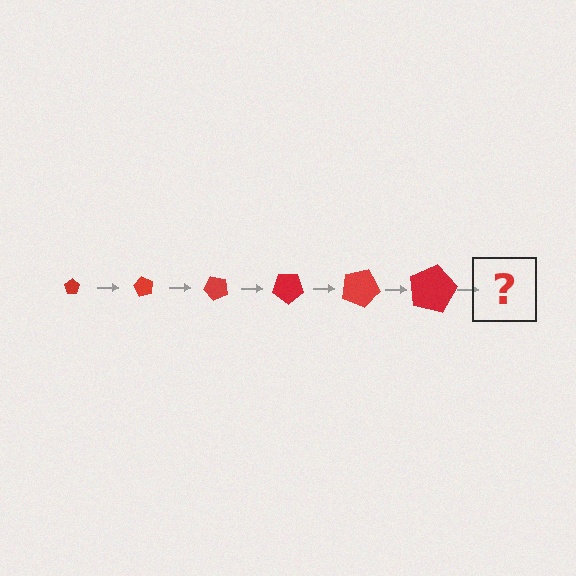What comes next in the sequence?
The next element should be a pentagon, larger than the previous one and rotated 360 degrees from the start.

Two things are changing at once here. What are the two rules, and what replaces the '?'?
The two rules are that the pentagon grows larger each step and it rotates 60 degrees each step. The '?' should be a pentagon, larger than the previous one and rotated 360 degrees from the start.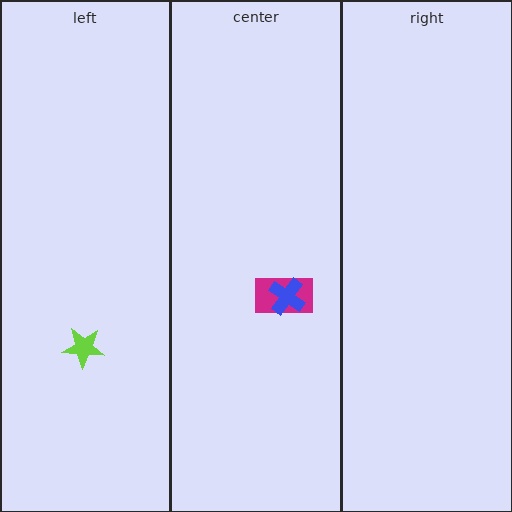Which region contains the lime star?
The left region.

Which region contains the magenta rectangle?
The center region.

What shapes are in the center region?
The magenta rectangle, the blue cross.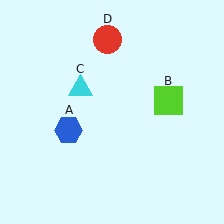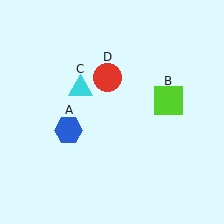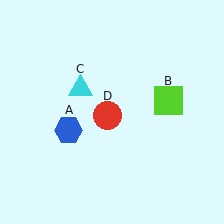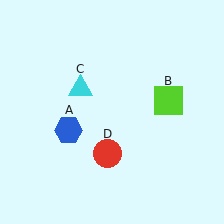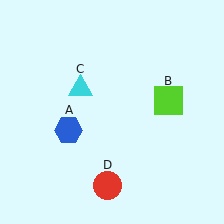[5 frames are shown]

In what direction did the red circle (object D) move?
The red circle (object D) moved down.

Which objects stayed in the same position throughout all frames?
Blue hexagon (object A) and lime square (object B) and cyan triangle (object C) remained stationary.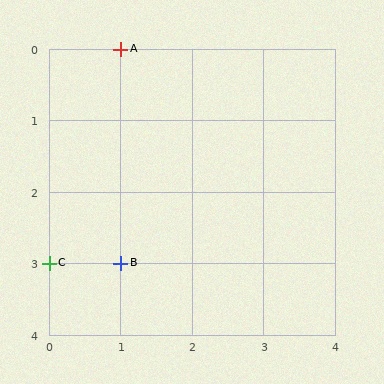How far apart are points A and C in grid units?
Points A and C are 1 column and 3 rows apart (about 3.2 grid units diagonally).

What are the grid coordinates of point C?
Point C is at grid coordinates (0, 3).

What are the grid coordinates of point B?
Point B is at grid coordinates (1, 3).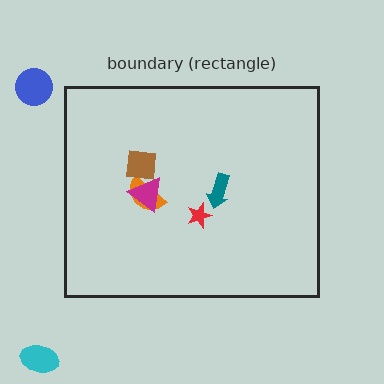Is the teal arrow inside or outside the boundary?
Inside.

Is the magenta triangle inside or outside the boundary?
Inside.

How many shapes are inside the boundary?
5 inside, 2 outside.